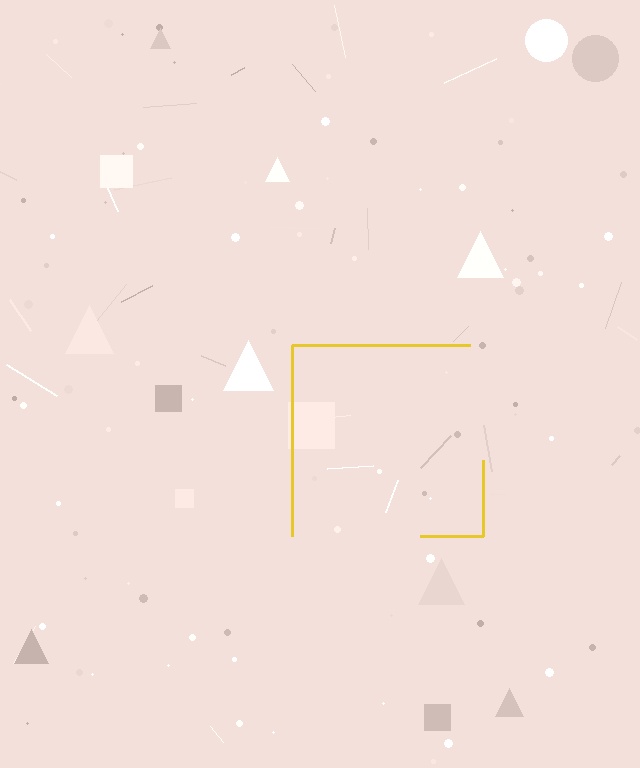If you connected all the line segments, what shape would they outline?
They would outline a square.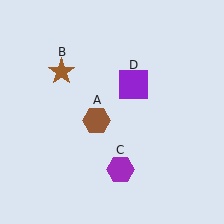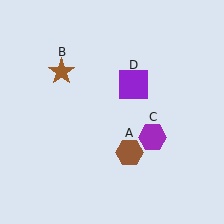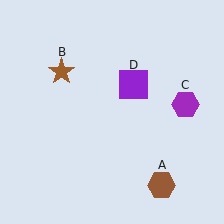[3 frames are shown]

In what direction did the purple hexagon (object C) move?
The purple hexagon (object C) moved up and to the right.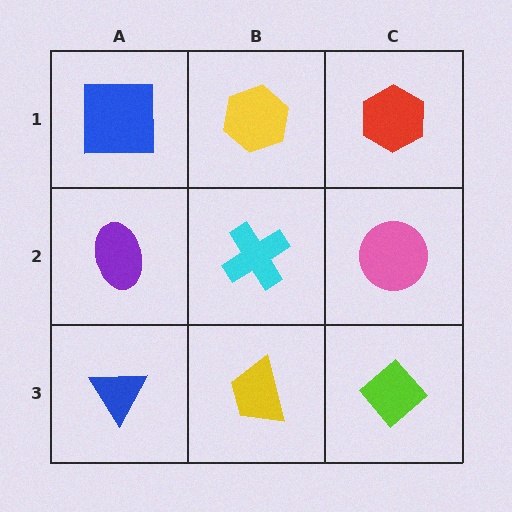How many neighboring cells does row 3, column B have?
3.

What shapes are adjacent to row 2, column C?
A red hexagon (row 1, column C), a lime diamond (row 3, column C), a cyan cross (row 2, column B).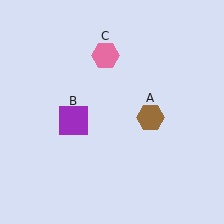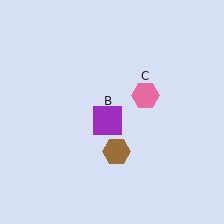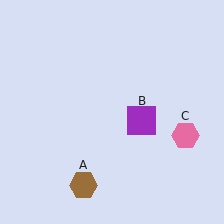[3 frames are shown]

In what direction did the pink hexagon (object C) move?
The pink hexagon (object C) moved down and to the right.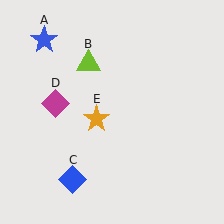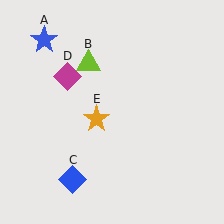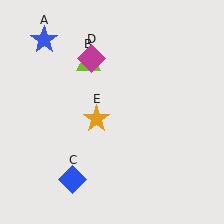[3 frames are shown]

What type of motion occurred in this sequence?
The magenta diamond (object D) rotated clockwise around the center of the scene.